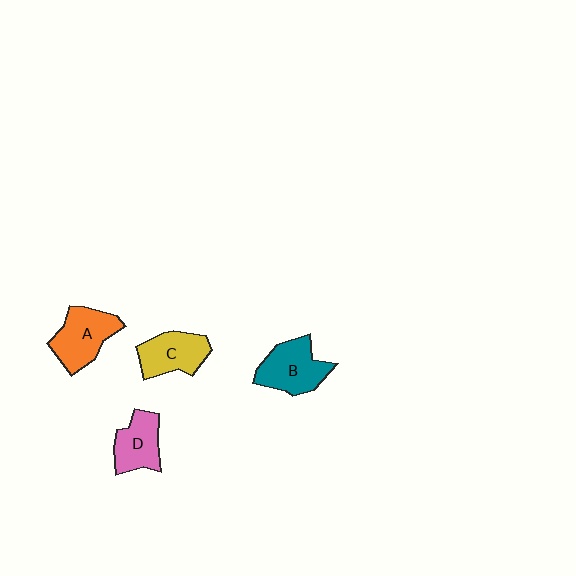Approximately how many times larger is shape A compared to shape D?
Approximately 1.3 times.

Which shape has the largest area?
Shape A (orange).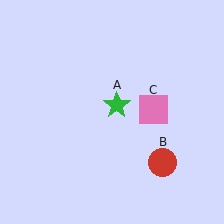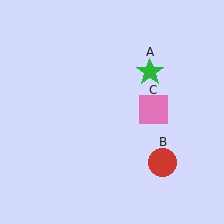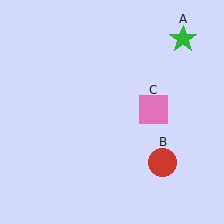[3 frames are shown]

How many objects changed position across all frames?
1 object changed position: green star (object A).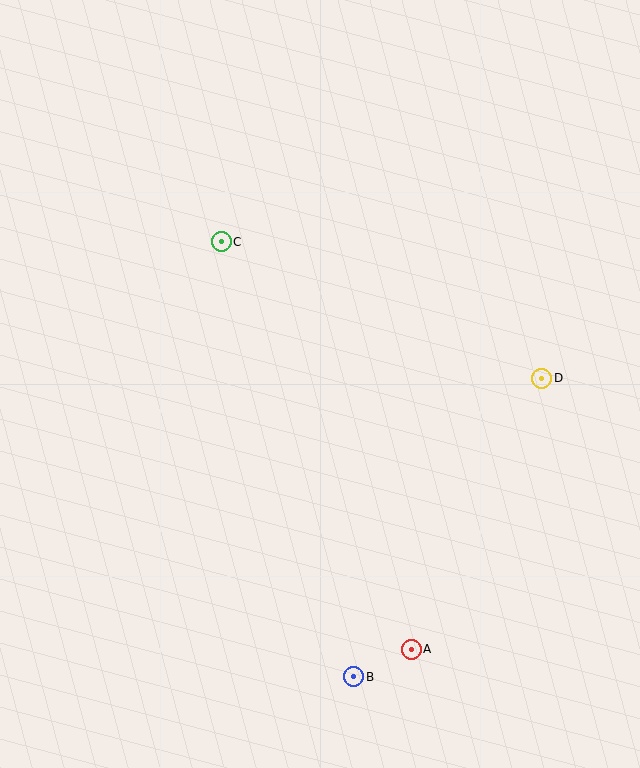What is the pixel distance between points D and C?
The distance between D and C is 348 pixels.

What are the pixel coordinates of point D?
Point D is at (542, 378).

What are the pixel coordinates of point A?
Point A is at (411, 649).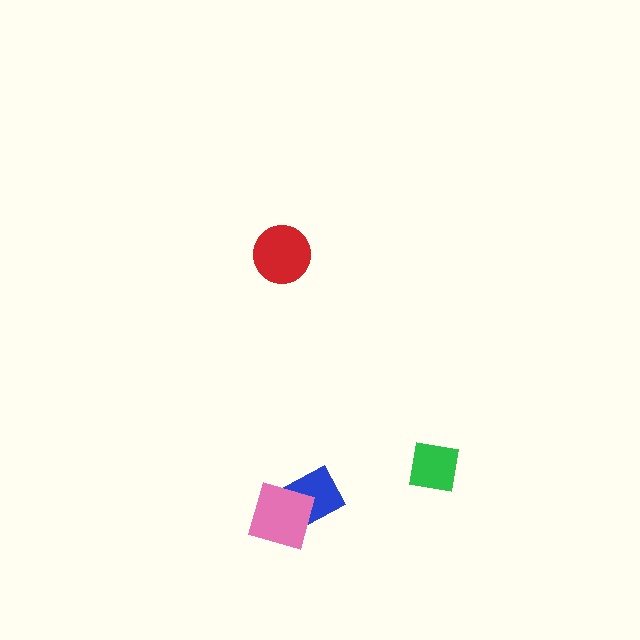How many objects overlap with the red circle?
0 objects overlap with the red circle.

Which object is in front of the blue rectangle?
The pink square is in front of the blue rectangle.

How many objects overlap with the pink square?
1 object overlaps with the pink square.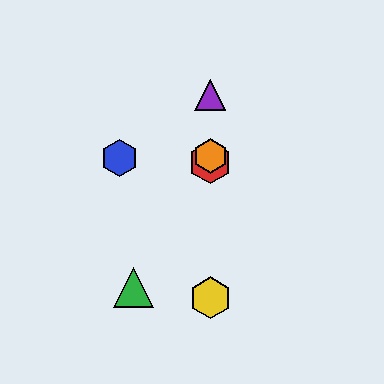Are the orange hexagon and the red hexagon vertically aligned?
Yes, both are at x≈210.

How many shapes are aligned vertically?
4 shapes (the red hexagon, the yellow hexagon, the purple triangle, the orange hexagon) are aligned vertically.